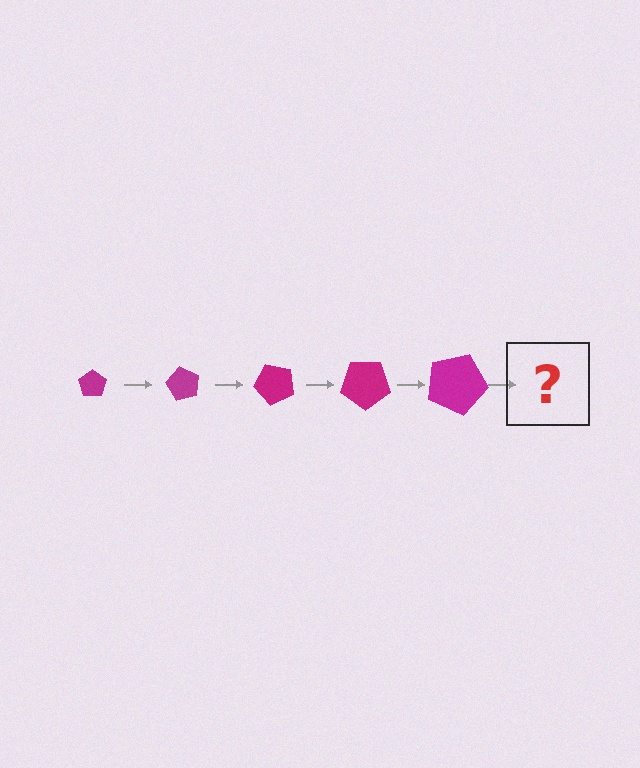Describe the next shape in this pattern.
It should be a pentagon, larger than the previous one and rotated 300 degrees from the start.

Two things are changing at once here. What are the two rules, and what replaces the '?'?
The two rules are that the pentagon grows larger each step and it rotates 60 degrees each step. The '?' should be a pentagon, larger than the previous one and rotated 300 degrees from the start.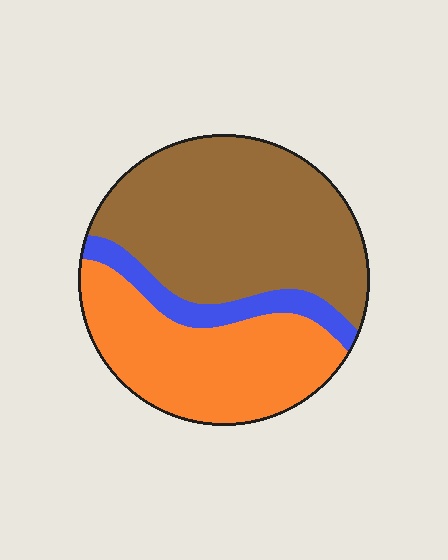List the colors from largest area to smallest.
From largest to smallest: brown, orange, blue.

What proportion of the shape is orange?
Orange takes up between a third and a half of the shape.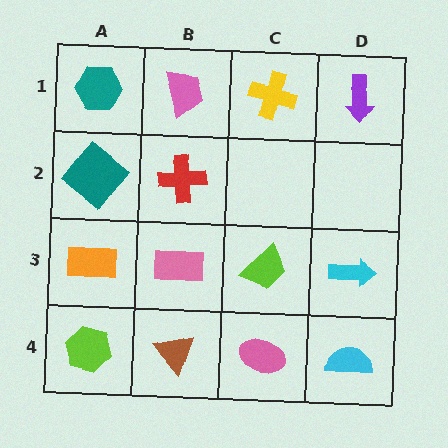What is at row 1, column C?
A yellow cross.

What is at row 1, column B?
A pink trapezoid.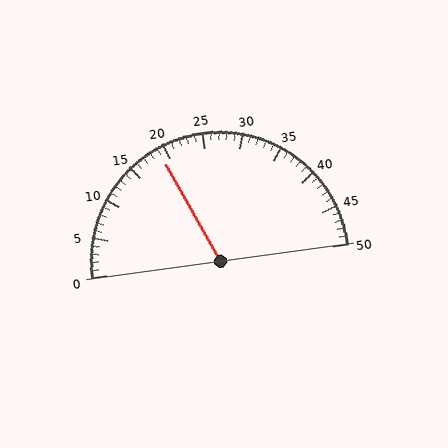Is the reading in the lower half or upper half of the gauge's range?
The reading is in the lower half of the range (0 to 50).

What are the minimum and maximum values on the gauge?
The gauge ranges from 0 to 50.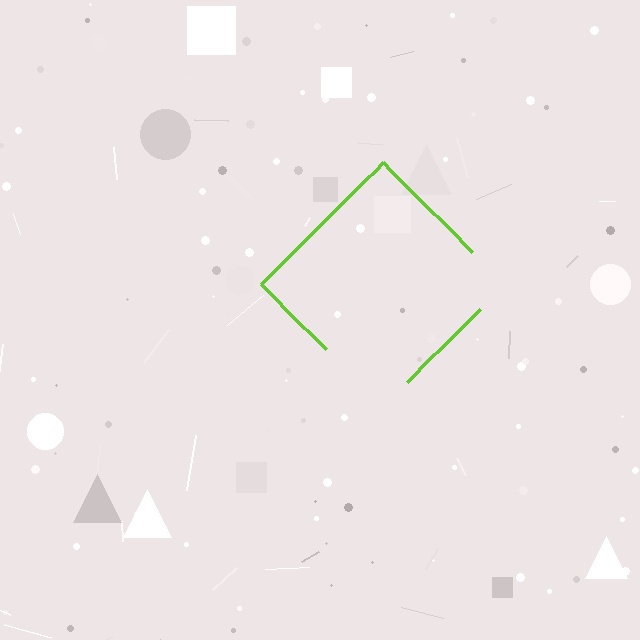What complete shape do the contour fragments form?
The contour fragments form a diamond.